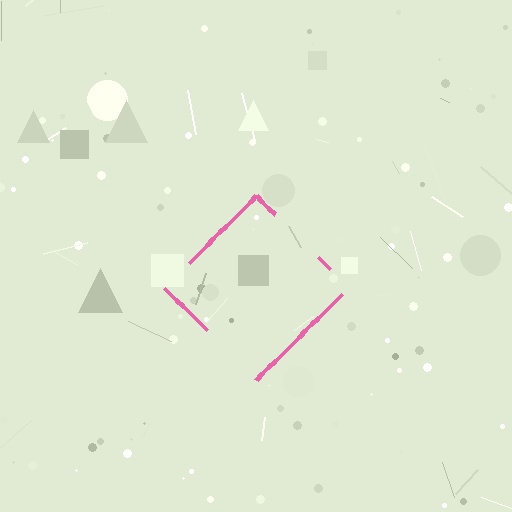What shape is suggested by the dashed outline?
The dashed outline suggests a diamond.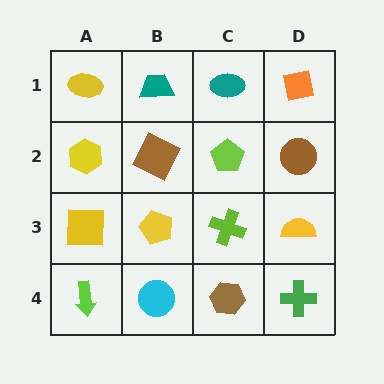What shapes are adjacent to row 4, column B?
A yellow pentagon (row 3, column B), a lime arrow (row 4, column A), a brown hexagon (row 4, column C).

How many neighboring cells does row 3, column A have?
3.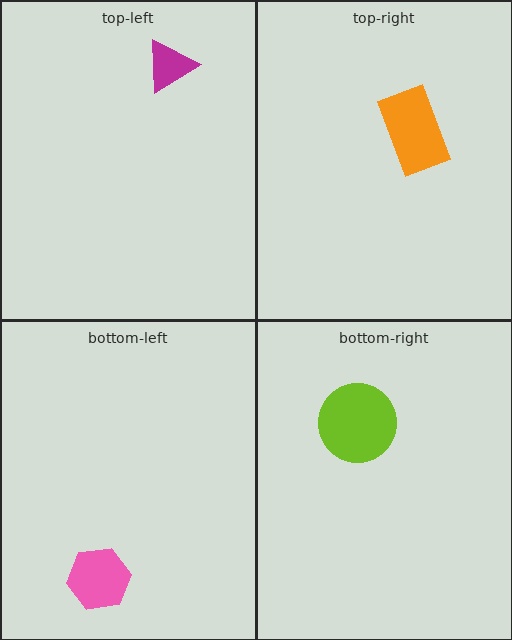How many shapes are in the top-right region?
1.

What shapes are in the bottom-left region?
The pink hexagon.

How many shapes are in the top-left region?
1.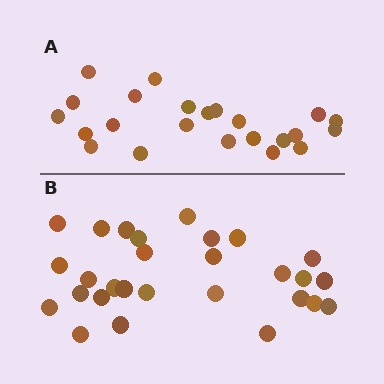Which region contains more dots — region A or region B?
Region B (the bottom region) has more dots.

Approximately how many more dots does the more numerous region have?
Region B has about 5 more dots than region A.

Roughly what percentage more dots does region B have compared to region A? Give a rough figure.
About 20% more.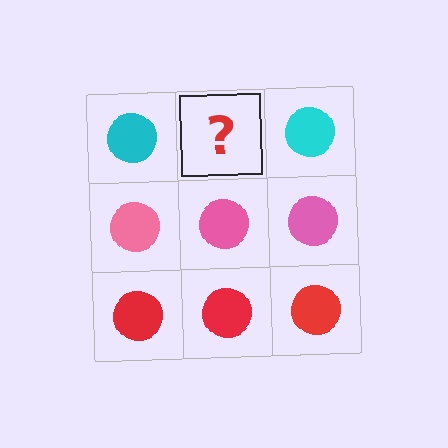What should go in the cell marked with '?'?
The missing cell should contain a cyan circle.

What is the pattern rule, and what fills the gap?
The rule is that each row has a consistent color. The gap should be filled with a cyan circle.